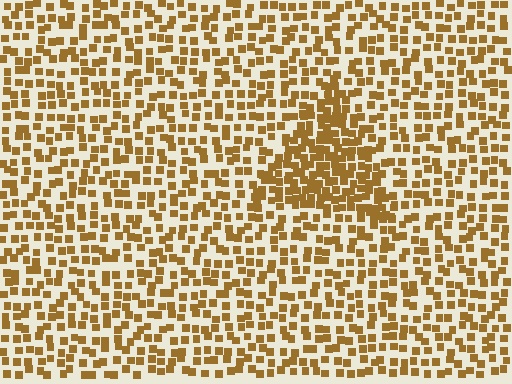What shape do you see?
I see a triangle.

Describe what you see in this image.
The image contains small brown elements arranged at two different densities. A triangle-shaped region is visible where the elements are more densely packed than the surrounding area.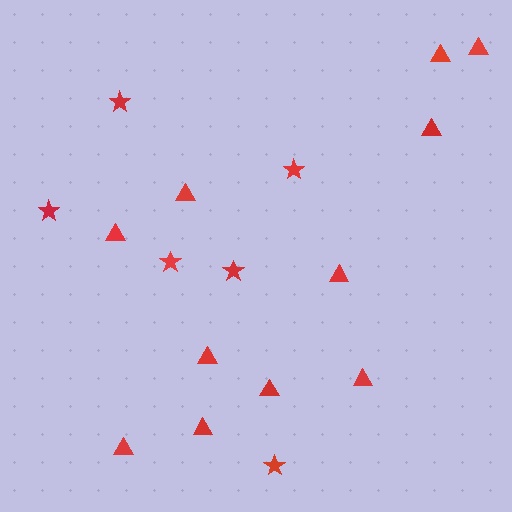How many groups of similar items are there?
There are 2 groups: one group of triangles (11) and one group of stars (6).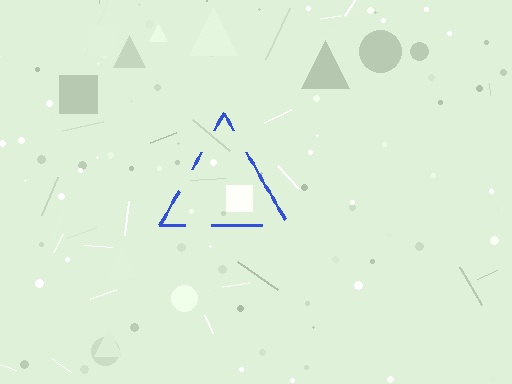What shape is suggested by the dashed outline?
The dashed outline suggests a triangle.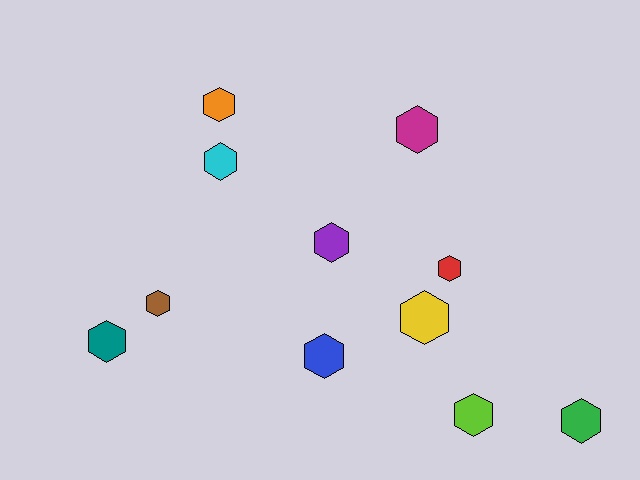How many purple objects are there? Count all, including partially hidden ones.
There is 1 purple object.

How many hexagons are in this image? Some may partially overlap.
There are 11 hexagons.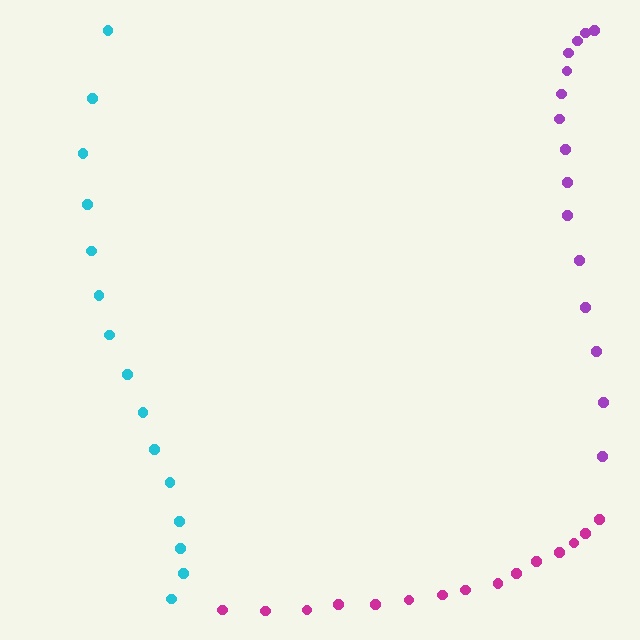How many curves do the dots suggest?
There are 3 distinct paths.